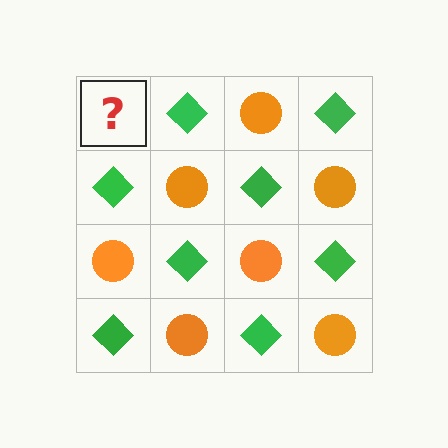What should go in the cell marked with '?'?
The missing cell should contain an orange circle.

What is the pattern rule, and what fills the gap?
The rule is that it alternates orange circle and green diamond in a checkerboard pattern. The gap should be filled with an orange circle.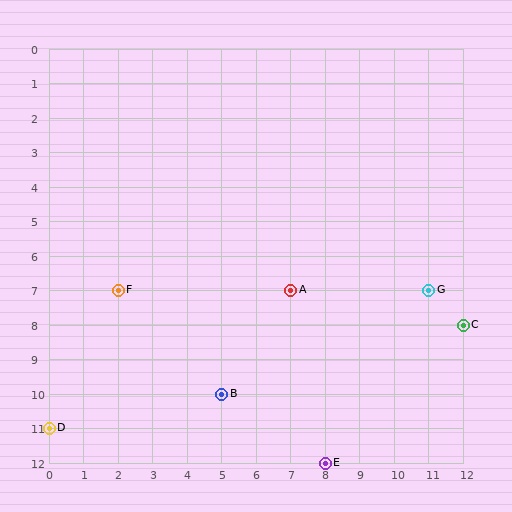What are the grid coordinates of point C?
Point C is at grid coordinates (12, 8).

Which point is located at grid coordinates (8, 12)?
Point E is at (8, 12).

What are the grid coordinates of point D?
Point D is at grid coordinates (0, 11).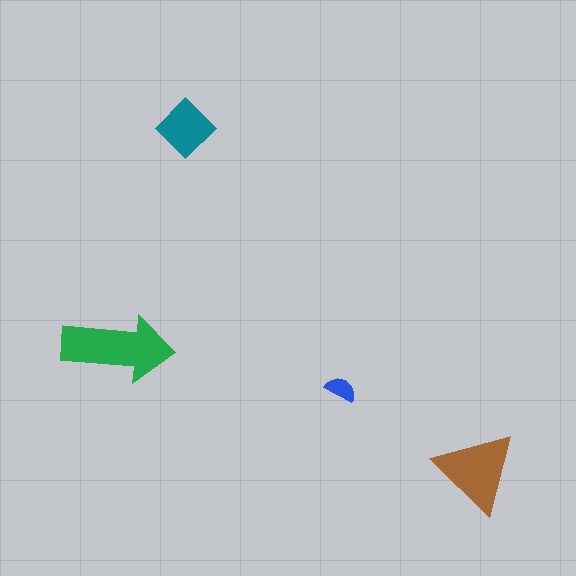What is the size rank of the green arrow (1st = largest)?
1st.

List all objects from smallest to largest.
The blue semicircle, the teal diamond, the brown triangle, the green arrow.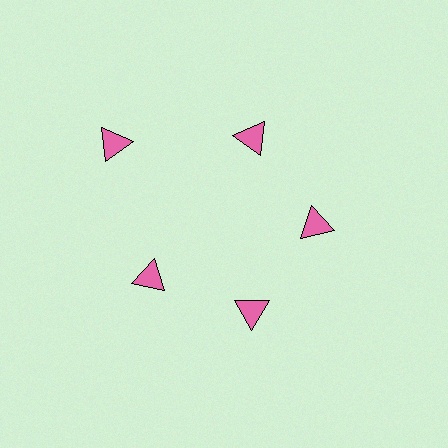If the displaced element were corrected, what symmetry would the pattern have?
It would have 5-fold rotational symmetry — the pattern would map onto itself every 72 degrees.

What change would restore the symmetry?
The symmetry would be restored by moving it inward, back onto the ring so that all 5 triangles sit at equal angles and equal distance from the center.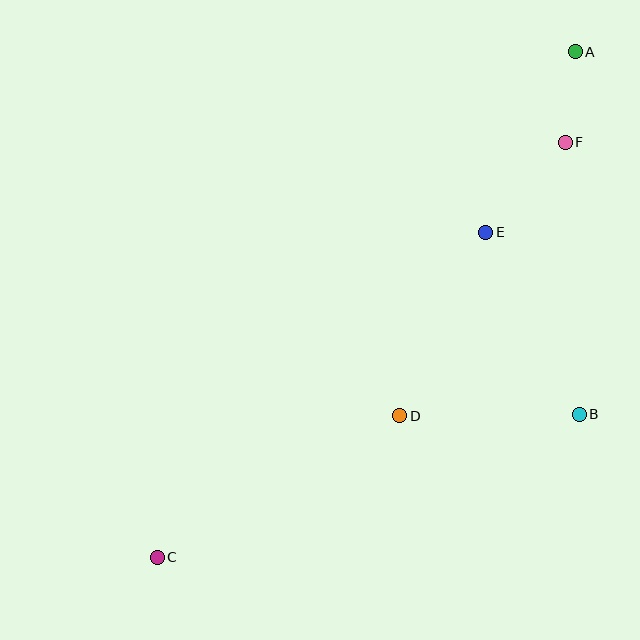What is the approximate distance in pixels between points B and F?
The distance between B and F is approximately 272 pixels.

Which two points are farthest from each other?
Points A and C are farthest from each other.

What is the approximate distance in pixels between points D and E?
The distance between D and E is approximately 202 pixels.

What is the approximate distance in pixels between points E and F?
The distance between E and F is approximately 120 pixels.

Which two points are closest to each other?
Points A and F are closest to each other.